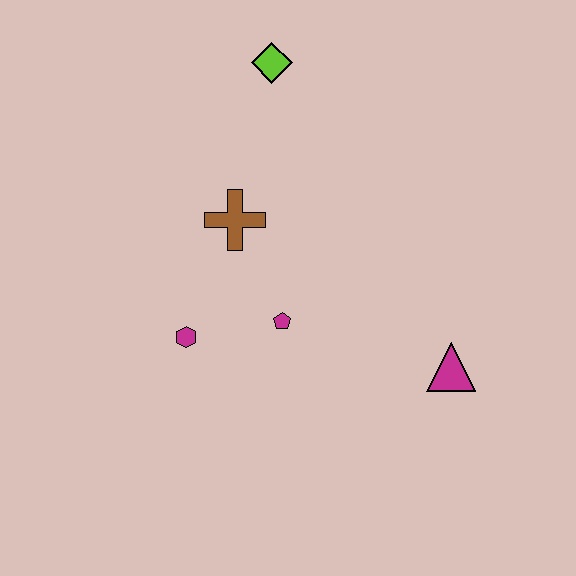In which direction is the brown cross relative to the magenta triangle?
The brown cross is to the left of the magenta triangle.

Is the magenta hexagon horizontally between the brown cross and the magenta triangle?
No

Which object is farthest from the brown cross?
The magenta triangle is farthest from the brown cross.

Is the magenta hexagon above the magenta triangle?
Yes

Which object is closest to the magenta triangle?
The magenta pentagon is closest to the magenta triangle.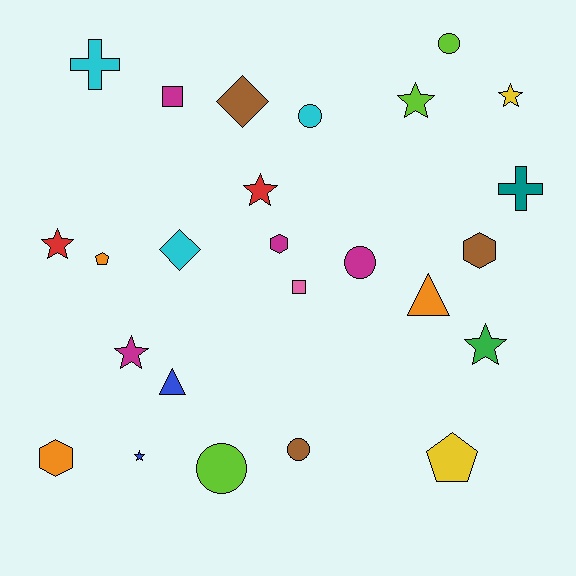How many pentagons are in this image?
There are 2 pentagons.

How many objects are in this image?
There are 25 objects.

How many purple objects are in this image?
There are no purple objects.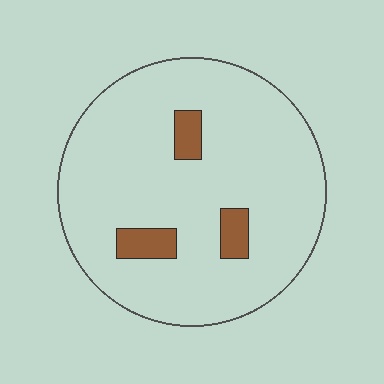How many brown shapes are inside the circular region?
3.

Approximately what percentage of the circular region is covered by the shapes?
Approximately 10%.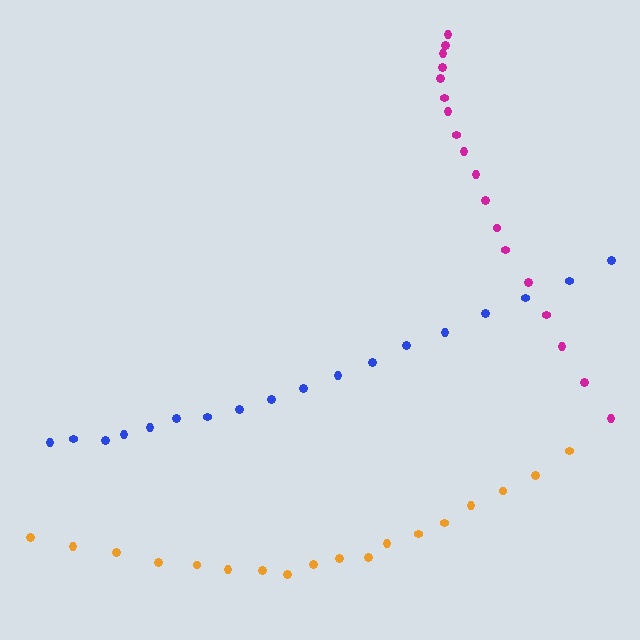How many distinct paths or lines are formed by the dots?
There are 3 distinct paths.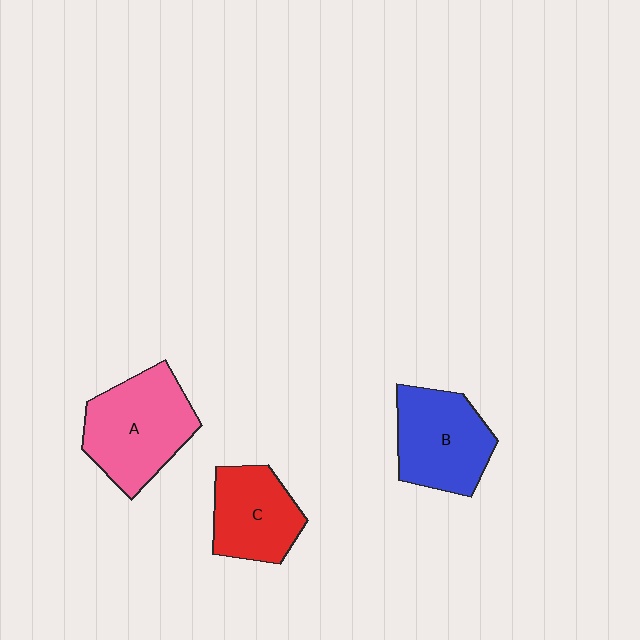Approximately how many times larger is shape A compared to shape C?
Approximately 1.3 times.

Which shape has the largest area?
Shape A (pink).